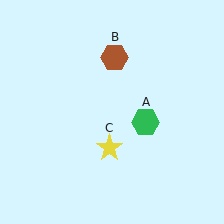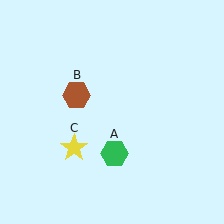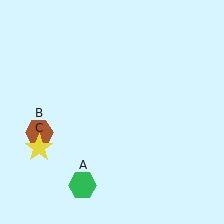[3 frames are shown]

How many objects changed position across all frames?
3 objects changed position: green hexagon (object A), brown hexagon (object B), yellow star (object C).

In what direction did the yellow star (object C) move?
The yellow star (object C) moved left.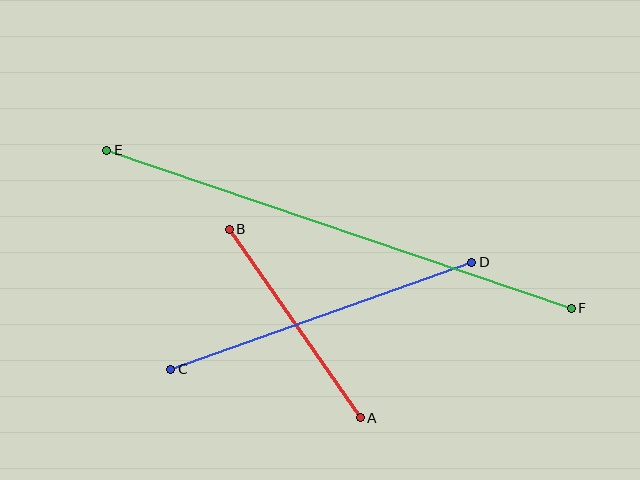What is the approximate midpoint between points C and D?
The midpoint is at approximately (321, 316) pixels.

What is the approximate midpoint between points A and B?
The midpoint is at approximately (295, 323) pixels.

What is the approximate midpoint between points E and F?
The midpoint is at approximately (339, 229) pixels.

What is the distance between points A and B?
The distance is approximately 230 pixels.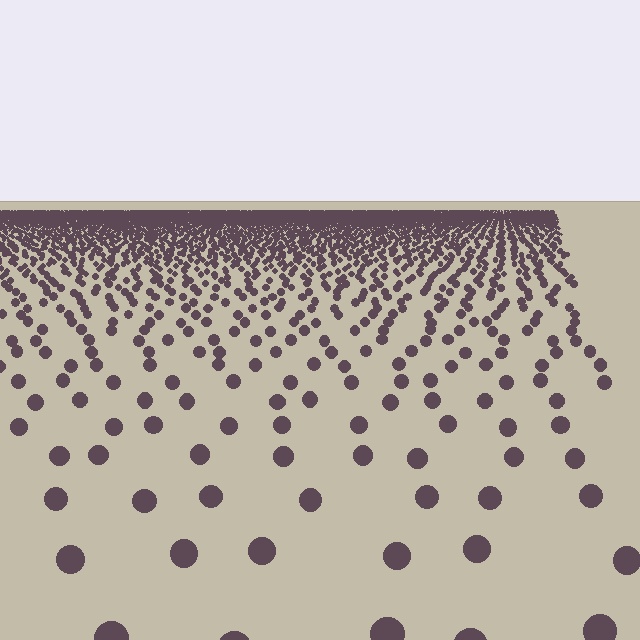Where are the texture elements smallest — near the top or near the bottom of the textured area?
Near the top.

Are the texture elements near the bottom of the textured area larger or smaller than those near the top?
Larger. Near the bottom, elements are closer to the viewer and appear at a bigger on-screen size.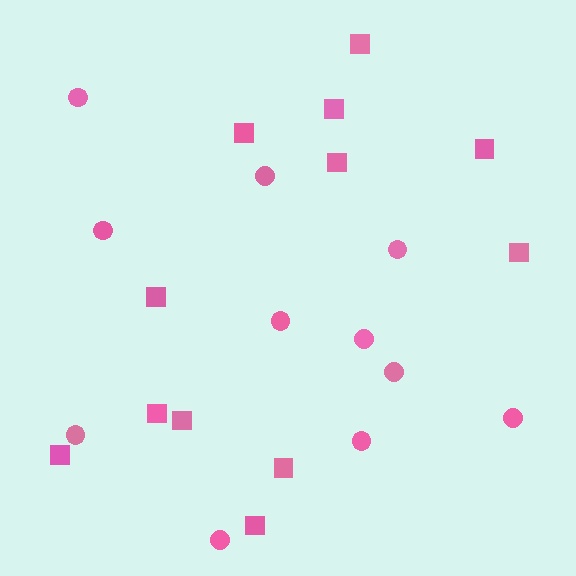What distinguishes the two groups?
There are 2 groups: one group of squares (12) and one group of circles (11).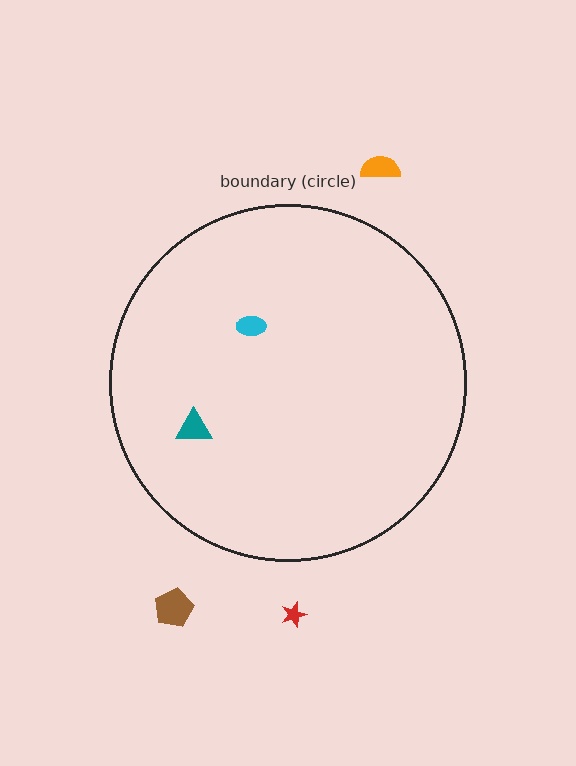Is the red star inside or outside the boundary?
Outside.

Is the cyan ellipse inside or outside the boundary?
Inside.